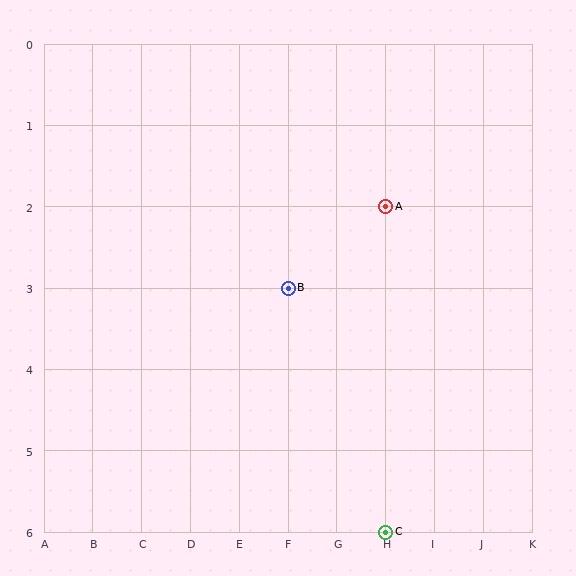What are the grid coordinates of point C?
Point C is at grid coordinates (H, 6).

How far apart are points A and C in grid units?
Points A and C are 4 rows apart.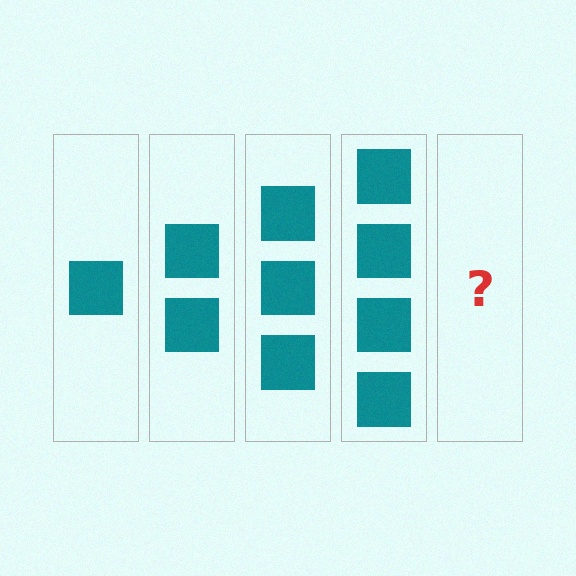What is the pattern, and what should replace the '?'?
The pattern is that each step adds one more square. The '?' should be 5 squares.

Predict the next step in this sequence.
The next step is 5 squares.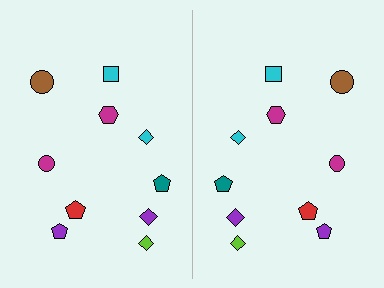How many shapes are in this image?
There are 20 shapes in this image.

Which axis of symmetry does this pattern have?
The pattern has a vertical axis of symmetry running through the center of the image.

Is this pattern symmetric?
Yes, this pattern has bilateral (reflection) symmetry.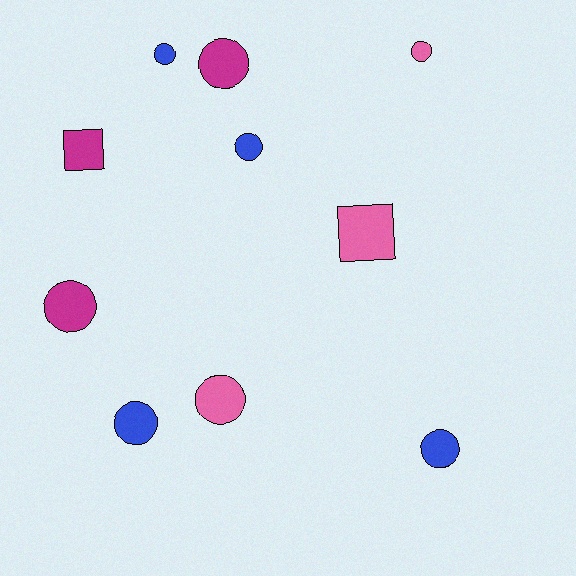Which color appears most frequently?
Blue, with 4 objects.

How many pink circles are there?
There are 2 pink circles.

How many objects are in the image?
There are 10 objects.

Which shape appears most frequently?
Circle, with 8 objects.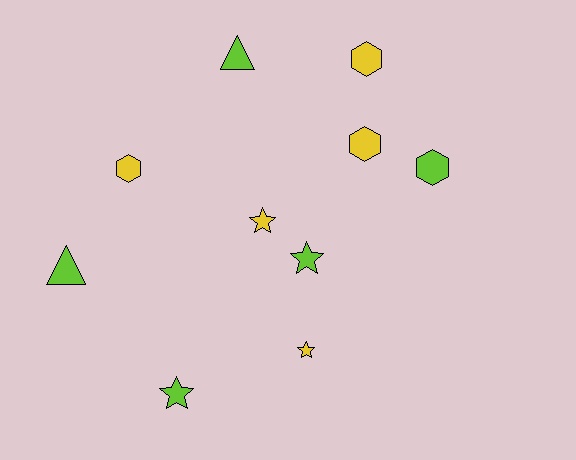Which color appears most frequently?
Yellow, with 5 objects.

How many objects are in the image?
There are 10 objects.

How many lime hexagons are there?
There is 1 lime hexagon.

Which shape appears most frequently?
Hexagon, with 4 objects.